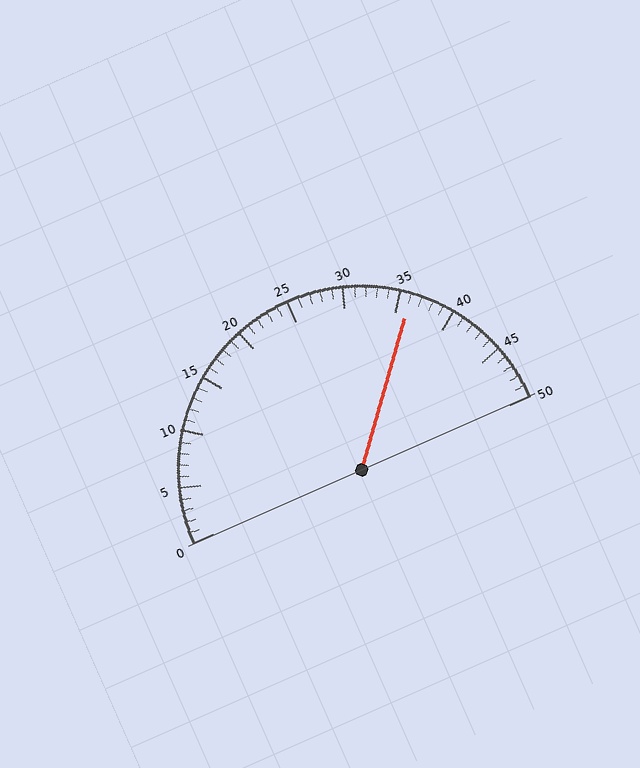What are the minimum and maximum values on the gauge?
The gauge ranges from 0 to 50.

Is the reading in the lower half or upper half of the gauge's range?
The reading is in the upper half of the range (0 to 50).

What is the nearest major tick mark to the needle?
The nearest major tick mark is 35.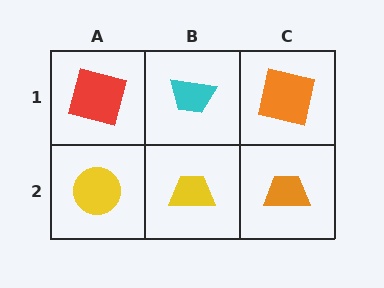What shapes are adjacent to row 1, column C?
An orange trapezoid (row 2, column C), a cyan trapezoid (row 1, column B).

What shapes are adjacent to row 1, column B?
A yellow trapezoid (row 2, column B), a red square (row 1, column A), an orange square (row 1, column C).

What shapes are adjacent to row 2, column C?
An orange square (row 1, column C), a yellow trapezoid (row 2, column B).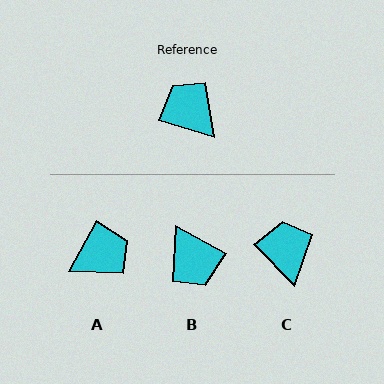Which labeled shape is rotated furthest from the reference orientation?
B, about 168 degrees away.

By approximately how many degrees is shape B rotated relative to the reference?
Approximately 168 degrees counter-clockwise.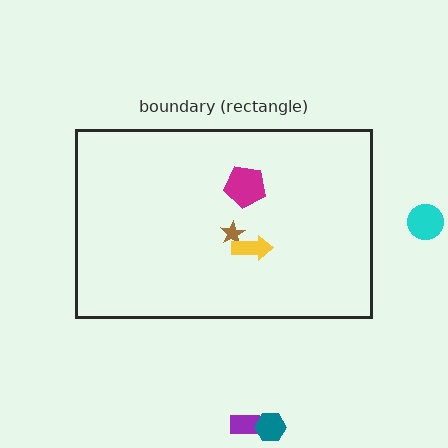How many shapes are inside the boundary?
3 inside, 3 outside.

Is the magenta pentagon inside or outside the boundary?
Inside.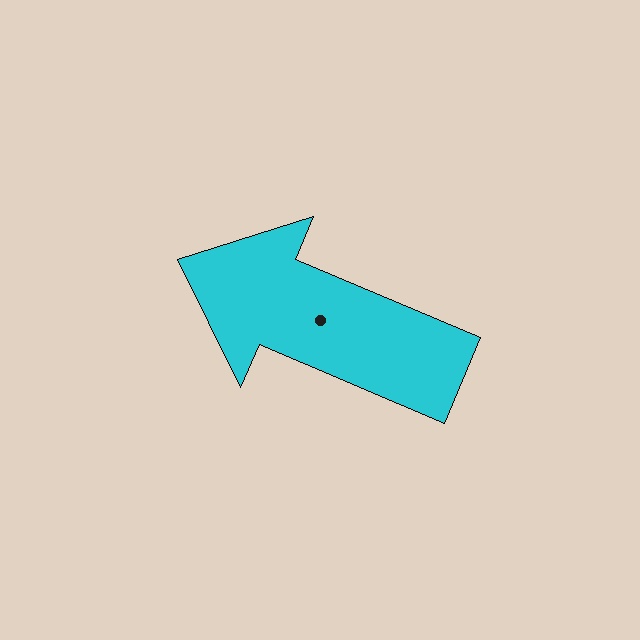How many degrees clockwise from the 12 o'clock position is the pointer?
Approximately 293 degrees.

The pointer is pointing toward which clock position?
Roughly 10 o'clock.